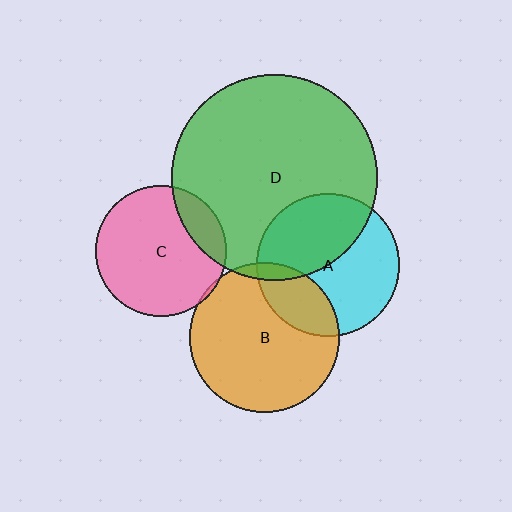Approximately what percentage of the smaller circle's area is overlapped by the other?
Approximately 25%.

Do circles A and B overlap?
Yes.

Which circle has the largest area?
Circle D (green).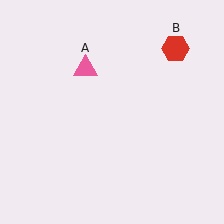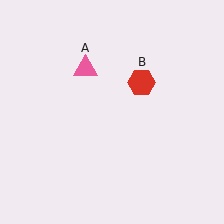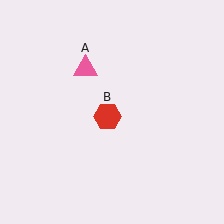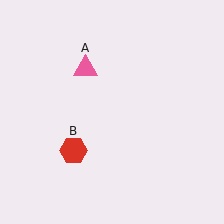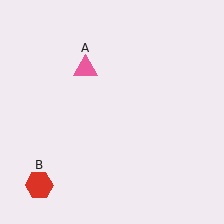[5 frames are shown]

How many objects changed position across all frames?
1 object changed position: red hexagon (object B).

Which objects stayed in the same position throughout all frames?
Pink triangle (object A) remained stationary.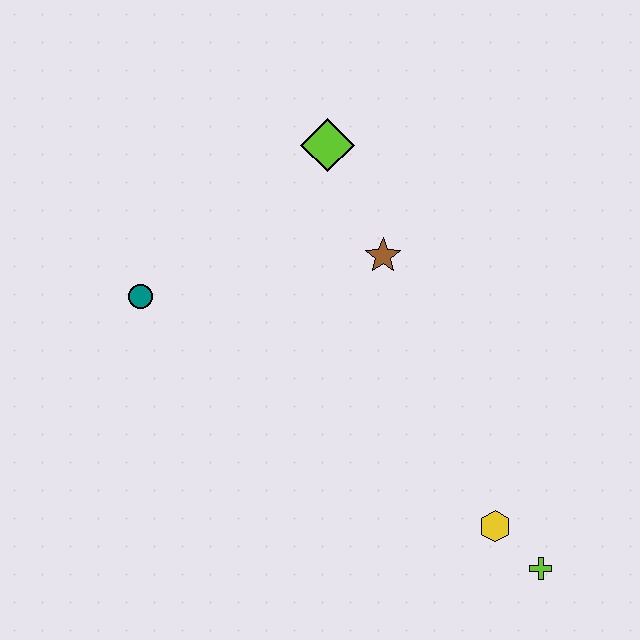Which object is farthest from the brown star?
The lime cross is farthest from the brown star.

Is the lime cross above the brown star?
No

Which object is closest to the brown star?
The lime diamond is closest to the brown star.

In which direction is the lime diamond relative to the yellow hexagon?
The lime diamond is above the yellow hexagon.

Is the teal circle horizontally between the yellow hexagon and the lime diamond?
No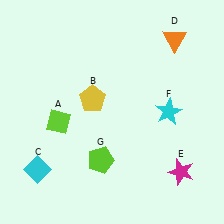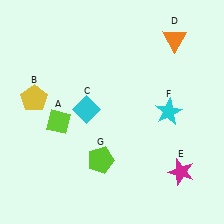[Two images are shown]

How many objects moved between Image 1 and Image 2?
2 objects moved between the two images.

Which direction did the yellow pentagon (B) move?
The yellow pentagon (B) moved left.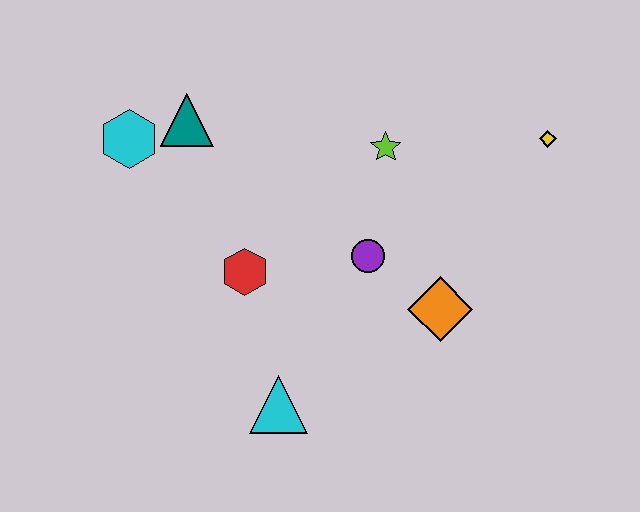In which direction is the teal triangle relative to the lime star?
The teal triangle is to the left of the lime star.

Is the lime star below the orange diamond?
No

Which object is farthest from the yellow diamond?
The cyan hexagon is farthest from the yellow diamond.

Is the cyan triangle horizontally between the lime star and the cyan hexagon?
Yes